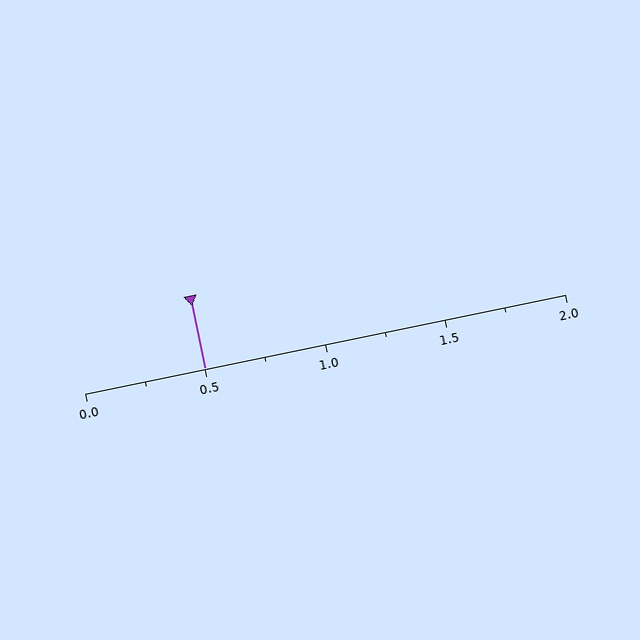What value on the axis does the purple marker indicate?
The marker indicates approximately 0.5.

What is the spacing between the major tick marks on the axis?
The major ticks are spaced 0.5 apart.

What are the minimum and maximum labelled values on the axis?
The axis runs from 0.0 to 2.0.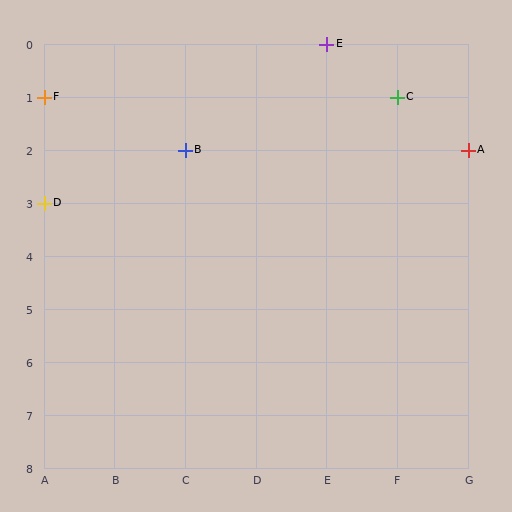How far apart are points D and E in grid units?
Points D and E are 4 columns and 3 rows apart (about 5.0 grid units diagonally).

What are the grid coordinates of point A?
Point A is at grid coordinates (G, 2).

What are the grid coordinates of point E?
Point E is at grid coordinates (E, 0).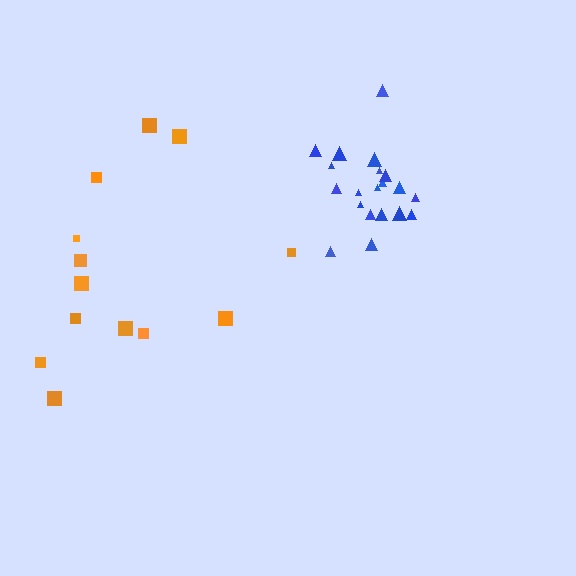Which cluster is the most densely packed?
Blue.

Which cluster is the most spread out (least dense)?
Orange.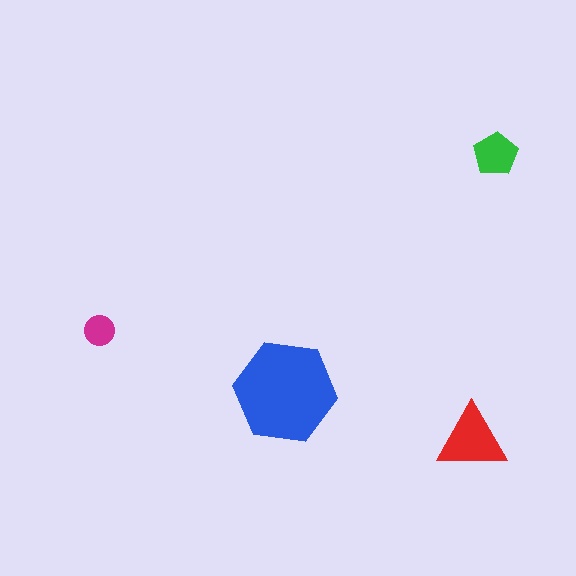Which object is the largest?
The blue hexagon.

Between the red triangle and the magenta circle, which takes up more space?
The red triangle.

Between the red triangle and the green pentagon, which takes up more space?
The red triangle.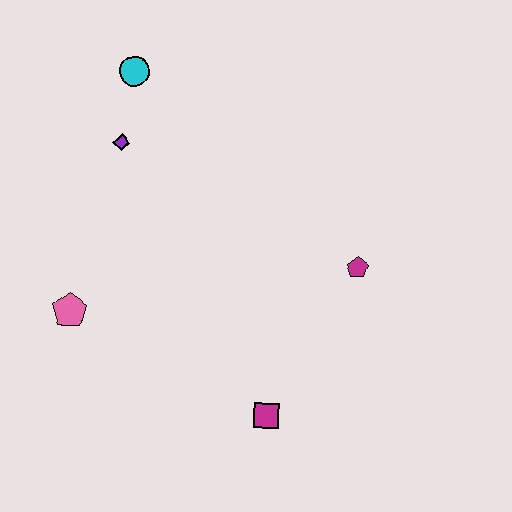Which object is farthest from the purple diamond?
The magenta square is farthest from the purple diamond.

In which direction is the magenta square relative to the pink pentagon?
The magenta square is to the right of the pink pentagon.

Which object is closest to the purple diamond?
The cyan circle is closest to the purple diamond.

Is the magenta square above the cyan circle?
No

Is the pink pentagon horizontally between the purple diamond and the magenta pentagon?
No